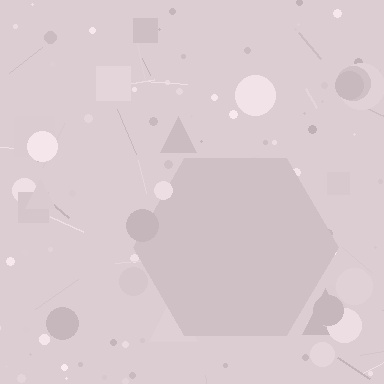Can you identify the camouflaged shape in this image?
The camouflaged shape is a hexagon.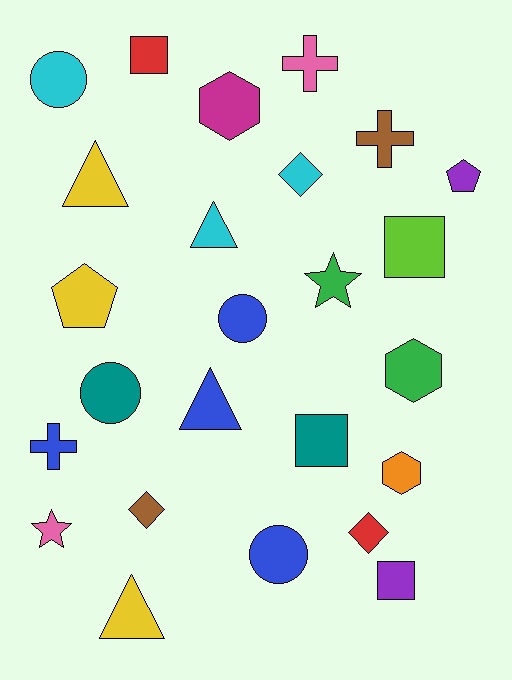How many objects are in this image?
There are 25 objects.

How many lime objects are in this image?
There is 1 lime object.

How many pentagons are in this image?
There are 2 pentagons.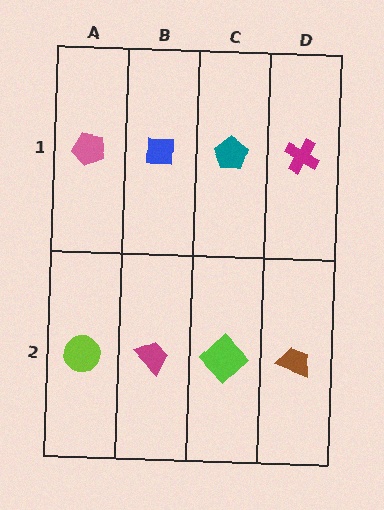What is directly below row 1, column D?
A brown trapezoid.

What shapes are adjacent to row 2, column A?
A pink pentagon (row 1, column A), a magenta trapezoid (row 2, column B).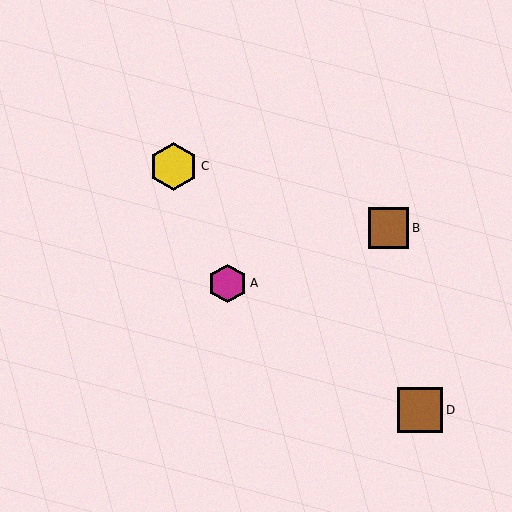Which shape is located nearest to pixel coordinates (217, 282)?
The magenta hexagon (labeled A) at (227, 283) is nearest to that location.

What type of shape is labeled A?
Shape A is a magenta hexagon.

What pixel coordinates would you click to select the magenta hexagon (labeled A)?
Click at (227, 283) to select the magenta hexagon A.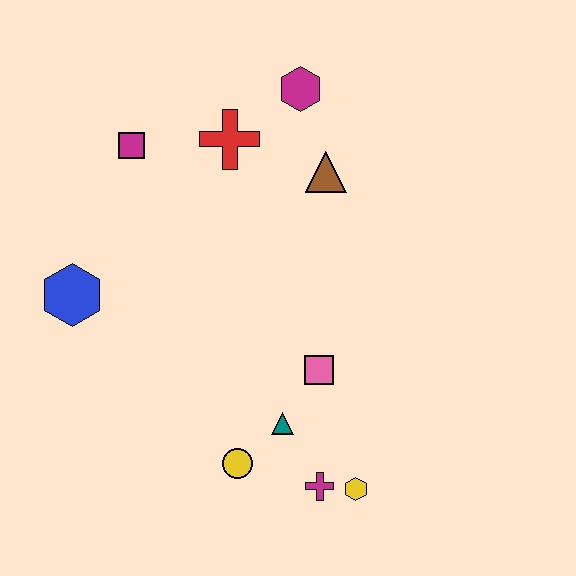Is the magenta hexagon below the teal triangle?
No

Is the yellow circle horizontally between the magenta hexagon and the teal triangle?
No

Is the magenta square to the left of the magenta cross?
Yes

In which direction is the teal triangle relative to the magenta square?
The teal triangle is below the magenta square.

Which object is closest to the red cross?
The magenta hexagon is closest to the red cross.